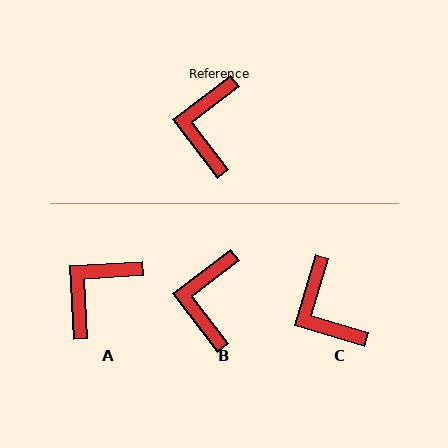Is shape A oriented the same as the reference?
No, it is off by about 34 degrees.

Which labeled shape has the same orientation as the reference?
B.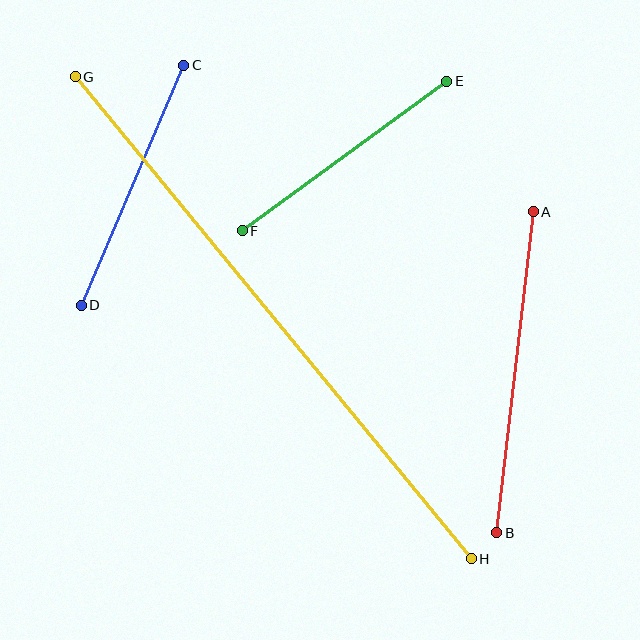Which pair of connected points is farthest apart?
Points G and H are farthest apart.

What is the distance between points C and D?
The distance is approximately 261 pixels.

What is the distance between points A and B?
The distance is approximately 323 pixels.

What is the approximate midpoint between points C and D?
The midpoint is at approximately (133, 185) pixels.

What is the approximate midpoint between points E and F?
The midpoint is at approximately (344, 156) pixels.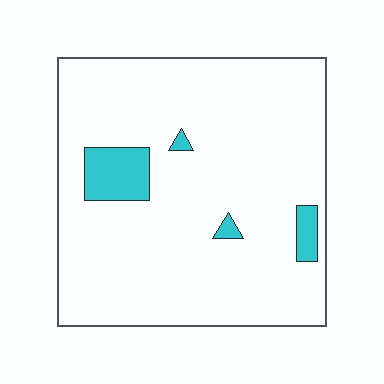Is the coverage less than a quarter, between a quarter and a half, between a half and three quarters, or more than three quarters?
Less than a quarter.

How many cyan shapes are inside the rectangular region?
4.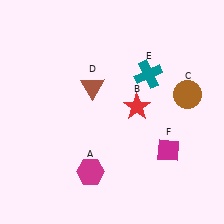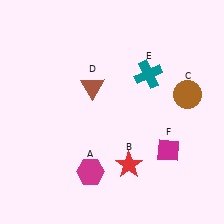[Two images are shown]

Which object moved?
The red star (B) moved down.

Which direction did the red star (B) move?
The red star (B) moved down.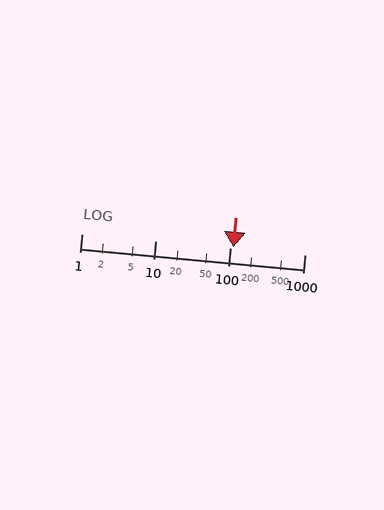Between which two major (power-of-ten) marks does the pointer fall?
The pointer is between 100 and 1000.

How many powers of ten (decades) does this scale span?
The scale spans 3 decades, from 1 to 1000.